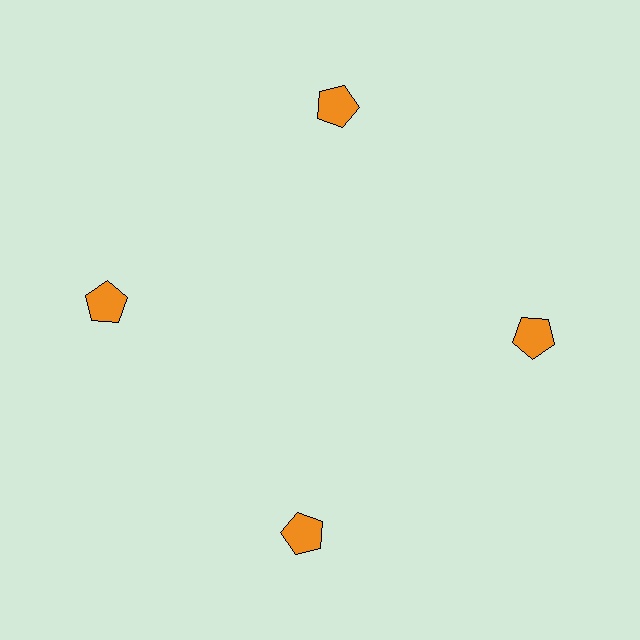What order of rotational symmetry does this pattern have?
This pattern has 4-fold rotational symmetry.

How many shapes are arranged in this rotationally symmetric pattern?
There are 4 shapes, arranged in 4 groups of 1.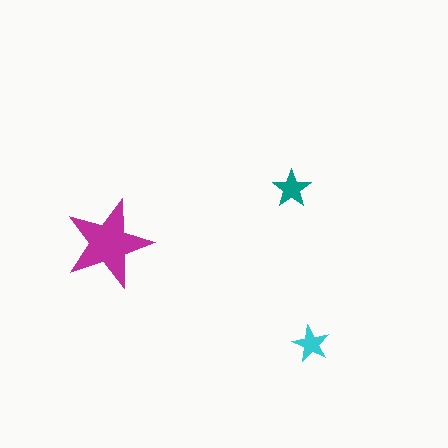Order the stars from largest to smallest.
the magenta one, the teal one, the cyan one.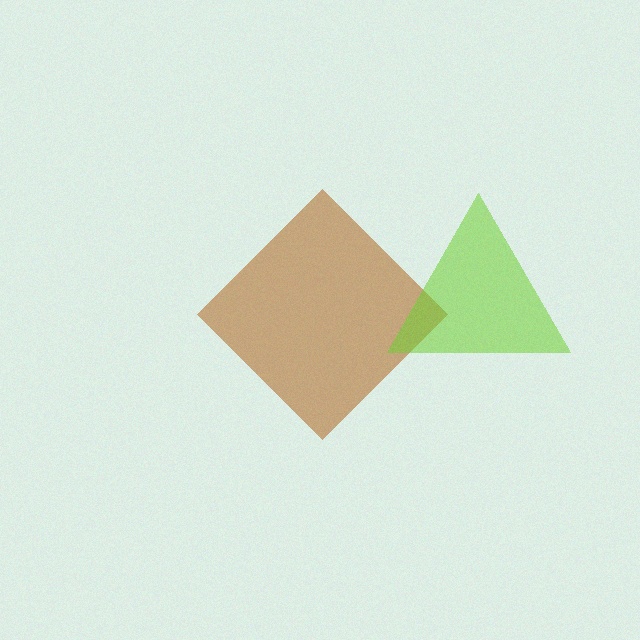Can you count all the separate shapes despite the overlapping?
Yes, there are 2 separate shapes.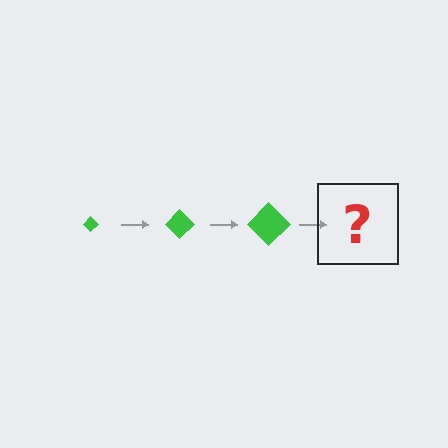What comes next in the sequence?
The next element should be a green diamond, larger than the previous one.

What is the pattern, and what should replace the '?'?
The pattern is that the diamond gets progressively larger each step. The '?' should be a green diamond, larger than the previous one.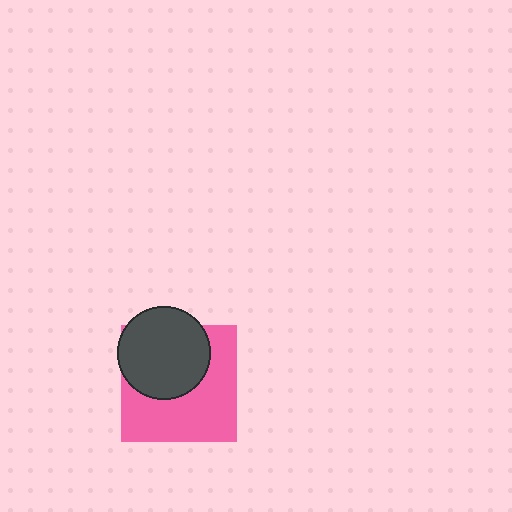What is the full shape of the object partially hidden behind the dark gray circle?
The partially hidden object is a pink square.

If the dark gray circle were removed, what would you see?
You would see the complete pink square.